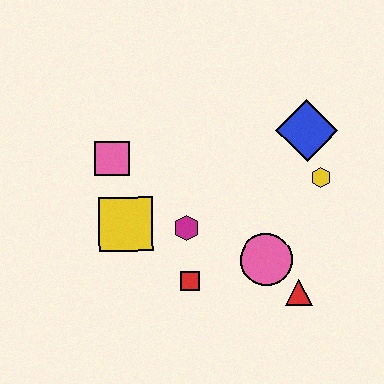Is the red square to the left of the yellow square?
No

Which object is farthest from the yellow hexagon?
The pink square is farthest from the yellow hexagon.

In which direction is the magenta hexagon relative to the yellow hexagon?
The magenta hexagon is to the left of the yellow hexagon.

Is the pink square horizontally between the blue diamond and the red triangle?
No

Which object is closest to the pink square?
The yellow square is closest to the pink square.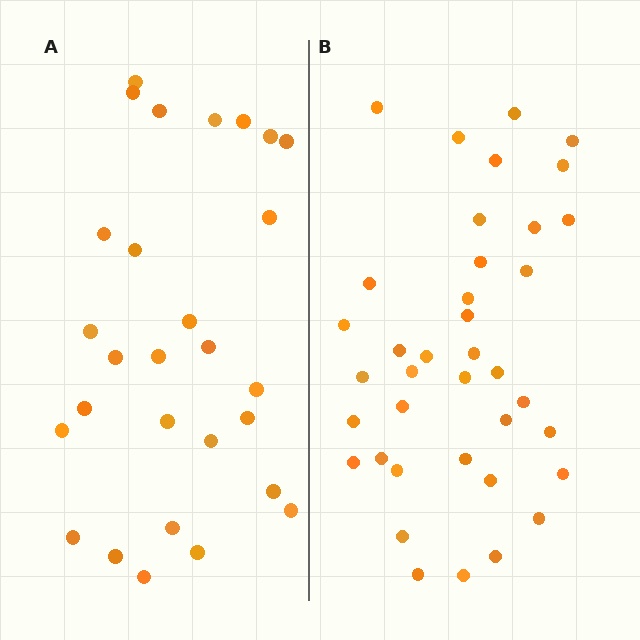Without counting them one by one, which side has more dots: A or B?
Region B (the right region) has more dots.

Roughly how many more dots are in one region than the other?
Region B has roughly 10 or so more dots than region A.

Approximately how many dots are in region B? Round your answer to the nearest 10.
About 40 dots. (The exact count is 38, which rounds to 40.)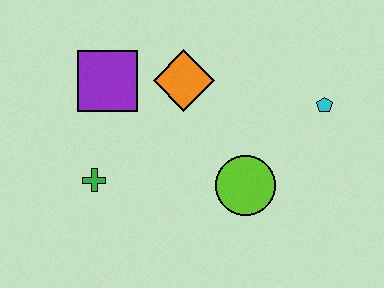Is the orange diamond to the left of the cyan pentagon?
Yes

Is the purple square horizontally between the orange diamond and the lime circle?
No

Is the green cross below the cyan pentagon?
Yes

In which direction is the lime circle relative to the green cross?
The lime circle is to the right of the green cross.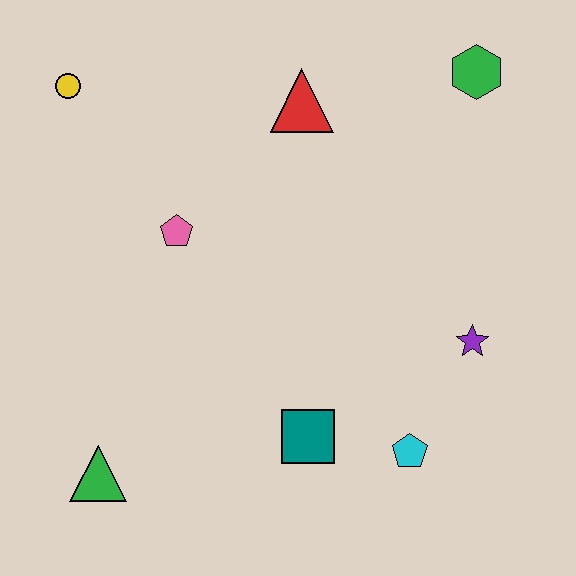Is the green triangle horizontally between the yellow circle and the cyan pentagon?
Yes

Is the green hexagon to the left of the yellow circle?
No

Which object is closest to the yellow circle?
The pink pentagon is closest to the yellow circle.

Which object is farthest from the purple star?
The yellow circle is farthest from the purple star.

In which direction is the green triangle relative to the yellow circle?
The green triangle is below the yellow circle.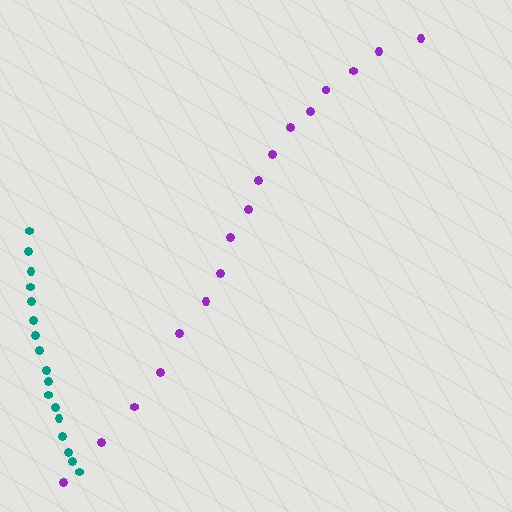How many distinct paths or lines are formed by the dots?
There are 2 distinct paths.